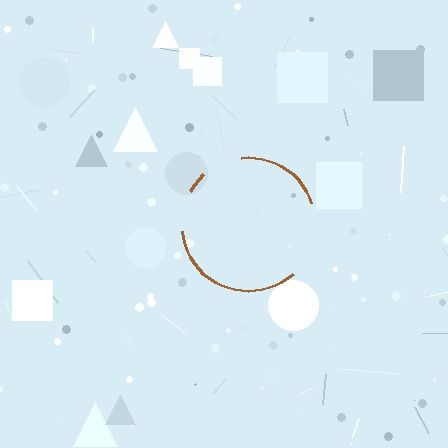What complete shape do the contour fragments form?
The contour fragments form a circle.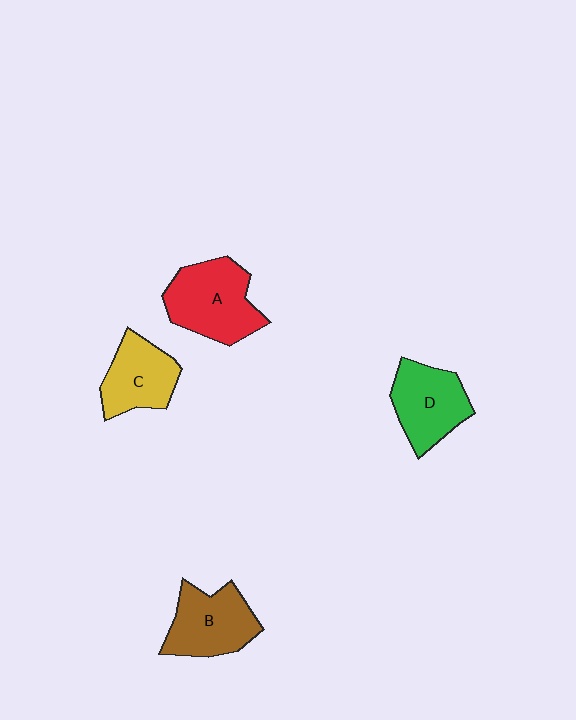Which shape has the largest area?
Shape A (red).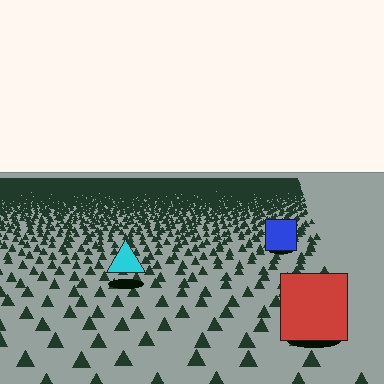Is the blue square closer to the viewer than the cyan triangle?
No. The cyan triangle is closer — you can tell from the texture gradient: the ground texture is coarser near it.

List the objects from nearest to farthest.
From nearest to farthest: the red square, the cyan triangle, the blue square.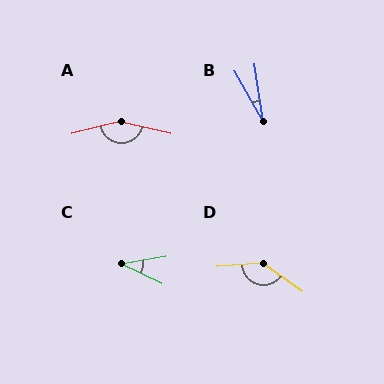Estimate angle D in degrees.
Approximately 140 degrees.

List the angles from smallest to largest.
B (21°), C (36°), D (140°), A (153°).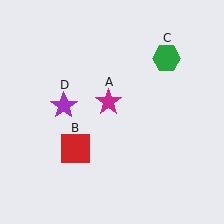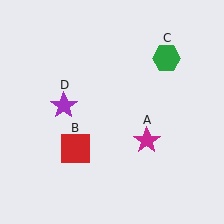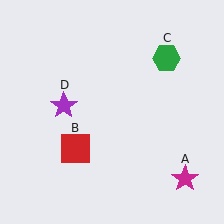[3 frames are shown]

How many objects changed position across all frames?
1 object changed position: magenta star (object A).